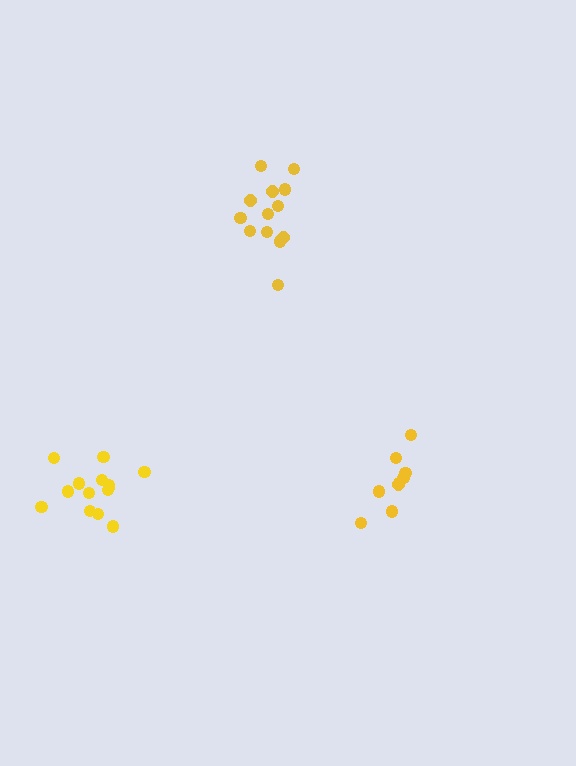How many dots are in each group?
Group 1: 14 dots, Group 2: 9 dots, Group 3: 13 dots (36 total).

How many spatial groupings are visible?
There are 3 spatial groupings.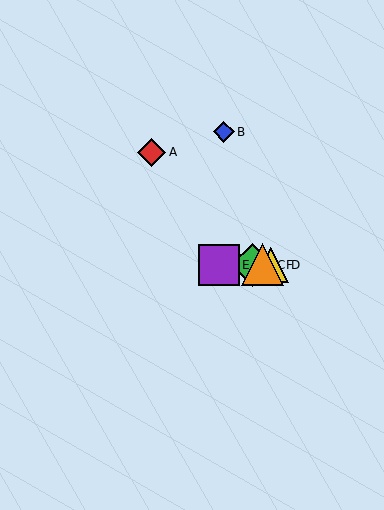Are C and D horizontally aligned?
Yes, both are at y≈265.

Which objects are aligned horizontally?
Objects C, D, E, F are aligned horizontally.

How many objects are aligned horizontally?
4 objects (C, D, E, F) are aligned horizontally.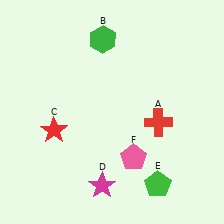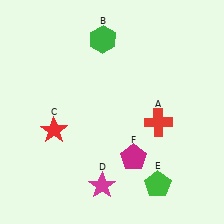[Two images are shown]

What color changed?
The pentagon (F) changed from pink in Image 1 to magenta in Image 2.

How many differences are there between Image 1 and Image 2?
There is 1 difference between the two images.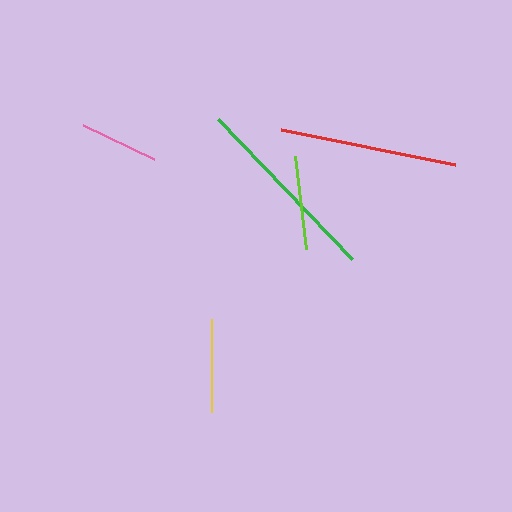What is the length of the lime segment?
The lime segment is approximately 94 pixels long.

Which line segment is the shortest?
The pink line is the shortest at approximately 79 pixels.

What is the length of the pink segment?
The pink segment is approximately 79 pixels long.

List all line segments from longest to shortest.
From longest to shortest: green, red, lime, yellow, pink.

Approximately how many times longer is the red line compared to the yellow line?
The red line is approximately 1.9 times the length of the yellow line.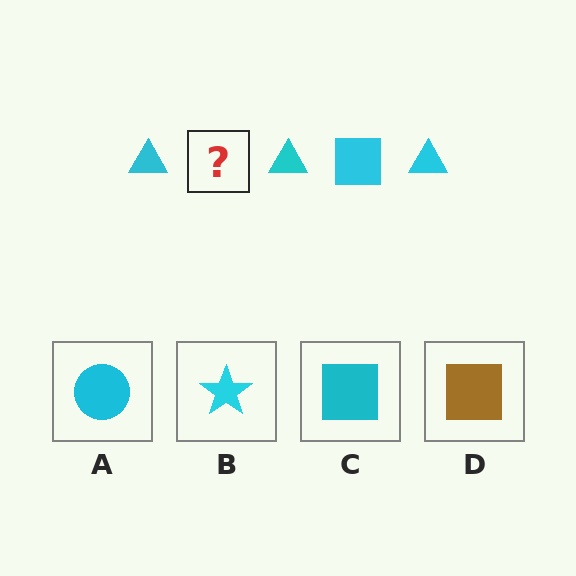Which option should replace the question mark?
Option C.